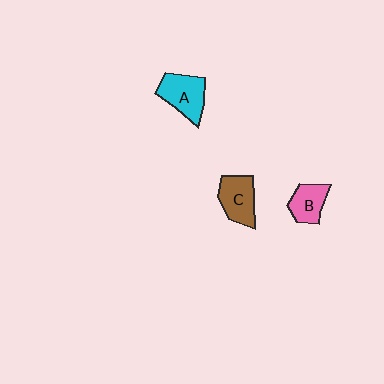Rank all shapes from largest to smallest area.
From largest to smallest: A (cyan), C (brown), B (pink).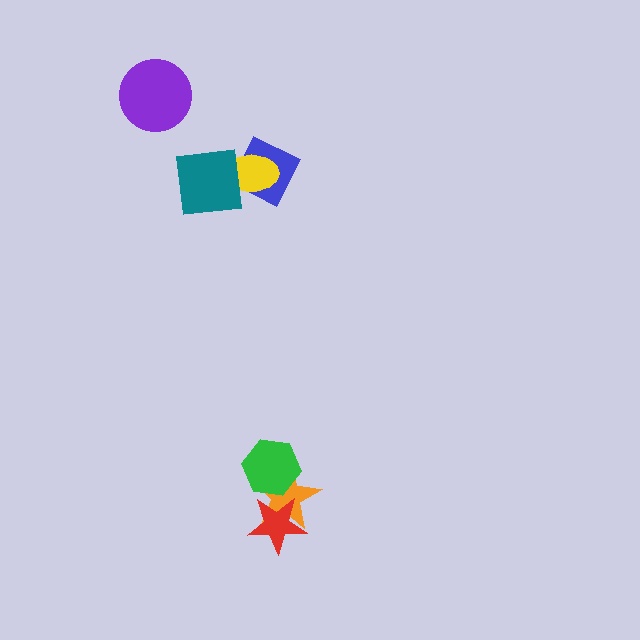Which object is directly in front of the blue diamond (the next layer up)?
The yellow ellipse is directly in front of the blue diamond.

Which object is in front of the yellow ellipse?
The teal square is in front of the yellow ellipse.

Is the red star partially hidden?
No, no other shape covers it.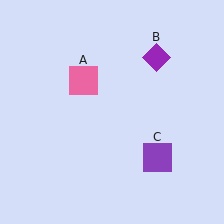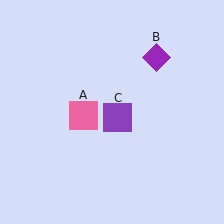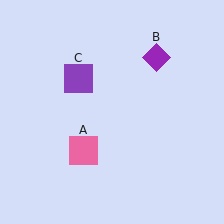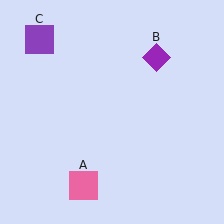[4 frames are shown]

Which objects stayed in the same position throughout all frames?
Purple diamond (object B) remained stationary.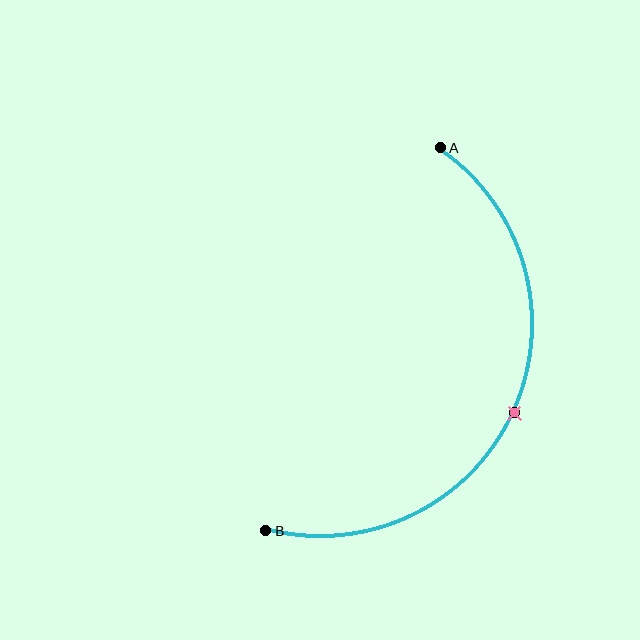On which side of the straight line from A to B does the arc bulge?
The arc bulges to the right of the straight line connecting A and B.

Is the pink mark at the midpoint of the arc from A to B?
Yes. The pink mark lies on the arc at equal arc-length from both A and B — it is the arc midpoint.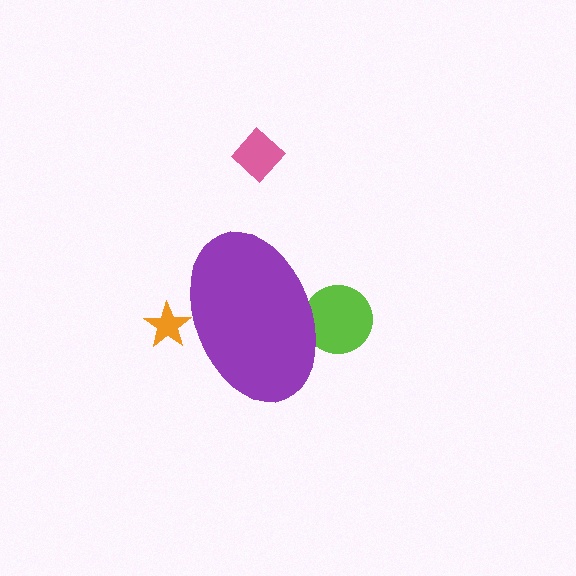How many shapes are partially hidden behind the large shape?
2 shapes are partially hidden.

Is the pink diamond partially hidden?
No, the pink diamond is fully visible.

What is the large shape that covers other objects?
A purple ellipse.